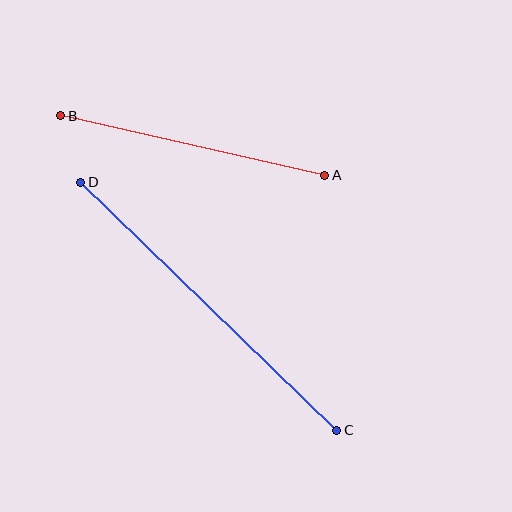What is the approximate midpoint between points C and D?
The midpoint is at approximately (209, 306) pixels.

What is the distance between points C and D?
The distance is approximately 357 pixels.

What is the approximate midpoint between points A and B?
The midpoint is at approximately (193, 146) pixels.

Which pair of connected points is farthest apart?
Points C and D are farthest apart.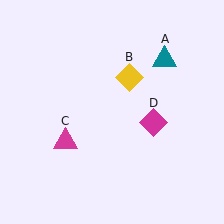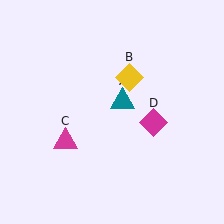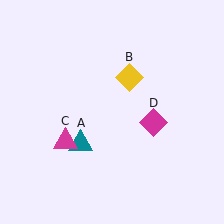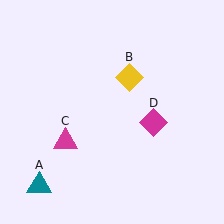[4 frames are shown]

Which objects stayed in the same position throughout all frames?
Yellow diamond (object B) and magenta triangle (object C) and magenta diamond (object D) remained stationary.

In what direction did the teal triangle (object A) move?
The teal triangle (object A) moved down and to the left.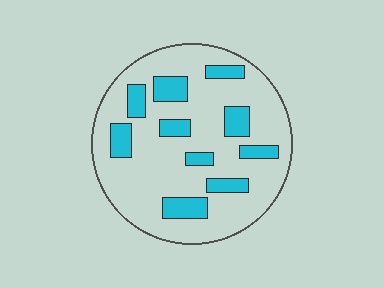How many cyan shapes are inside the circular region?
10.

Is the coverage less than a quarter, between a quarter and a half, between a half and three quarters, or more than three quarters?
Less than a quarter.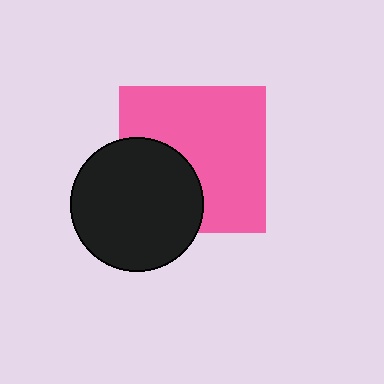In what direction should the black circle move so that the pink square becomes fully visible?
The black circle should move toward the lower-left. That is the shortest direction to clear the overlap and leave the pink square fully visible.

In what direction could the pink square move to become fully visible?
The pink square could move toward the upper-right. That would shift it out from behind the black circle entirely.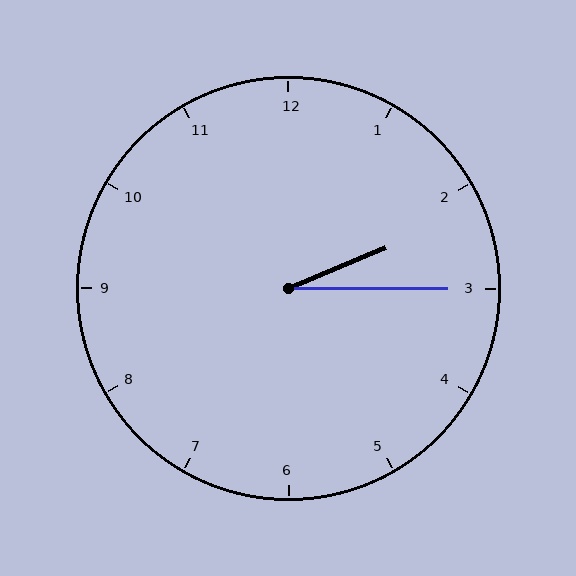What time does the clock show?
2:15.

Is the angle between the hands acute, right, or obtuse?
It is acute.